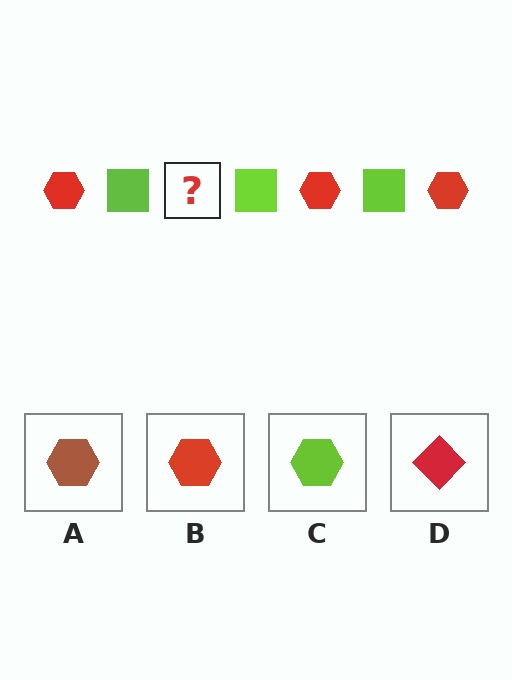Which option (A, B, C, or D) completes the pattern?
B.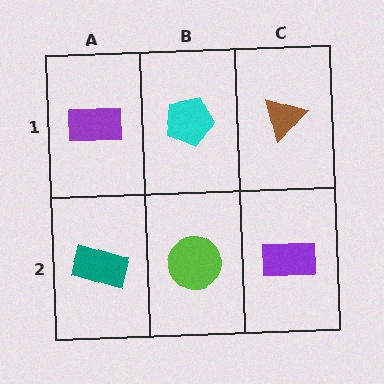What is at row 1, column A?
A purple rectangle.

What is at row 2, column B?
A lime circle.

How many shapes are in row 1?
3 shapes.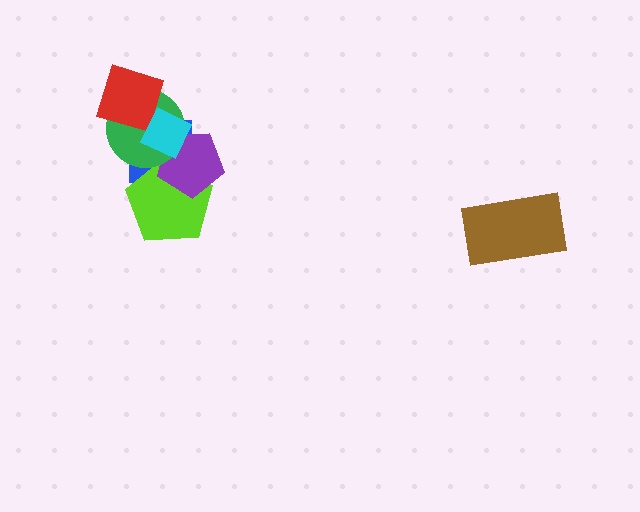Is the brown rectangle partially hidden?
No, no other shape covers it.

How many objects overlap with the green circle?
4 objects overlap with the green circle.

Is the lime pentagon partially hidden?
Yes, it is partially covered by another shape.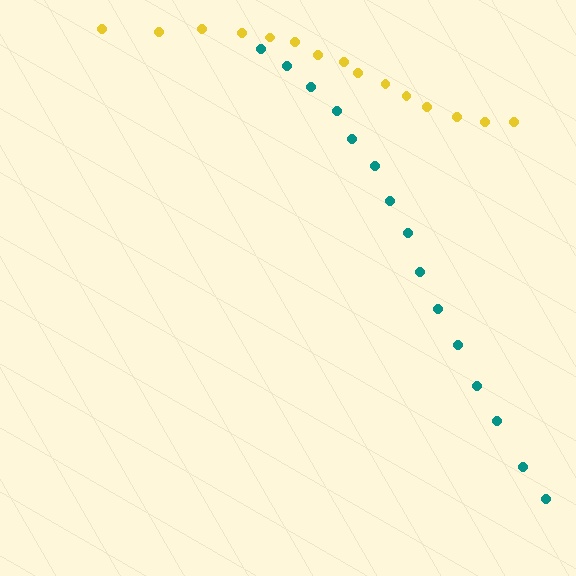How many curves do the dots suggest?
There are 2 distinct paths.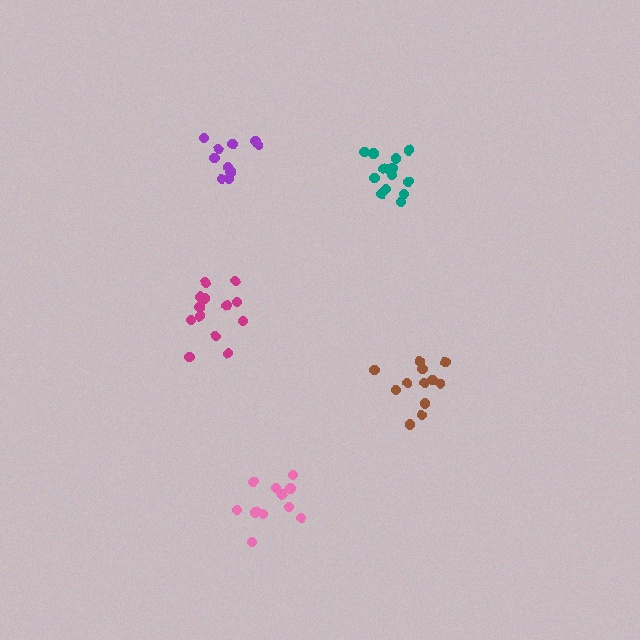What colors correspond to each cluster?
The clusters are colored: brown, magenta, teal, purple, pink.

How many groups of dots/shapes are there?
There are 5 groups.